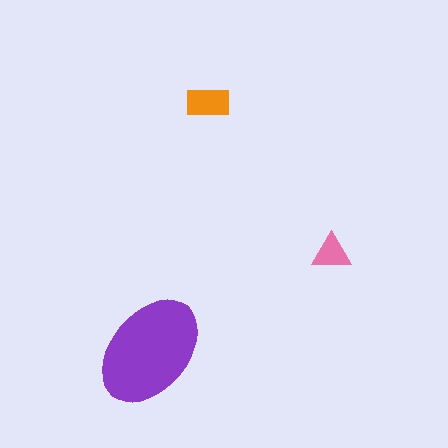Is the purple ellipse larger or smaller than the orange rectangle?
Larger.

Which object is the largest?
The purple ellipse.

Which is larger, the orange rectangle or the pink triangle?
The orange rectangle.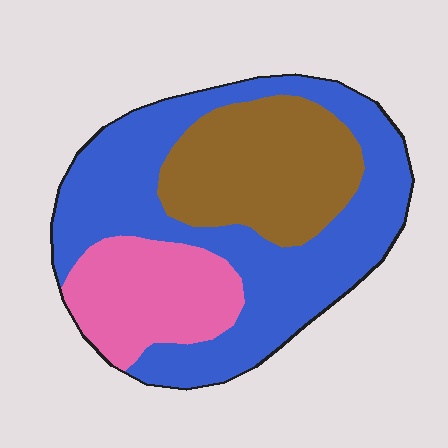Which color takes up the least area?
Pink, at roughly 20%.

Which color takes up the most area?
Blue, at roughly 50%.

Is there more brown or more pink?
Brown.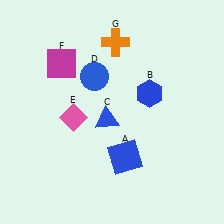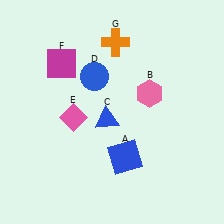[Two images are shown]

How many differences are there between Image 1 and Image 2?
There is 1 difference between the two images.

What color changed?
The hexagon (B) changed from blue in Image 1 to pink in Image 2.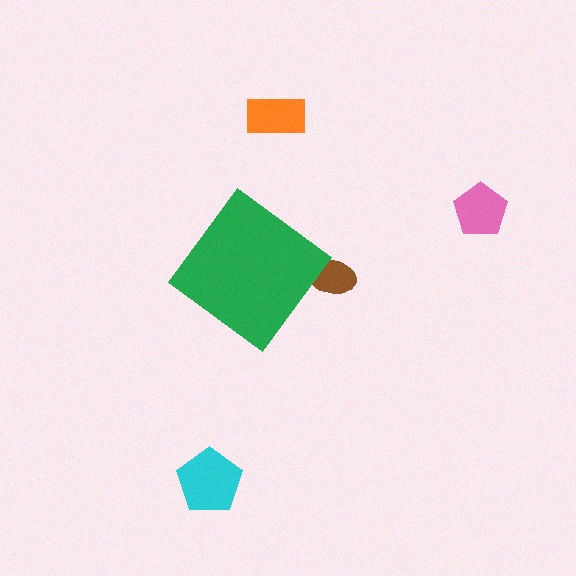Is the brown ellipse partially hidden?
Yes, the brown ellipse is partially hidden behind the green diamond.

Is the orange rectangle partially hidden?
No, the orange rectangle is fully visible.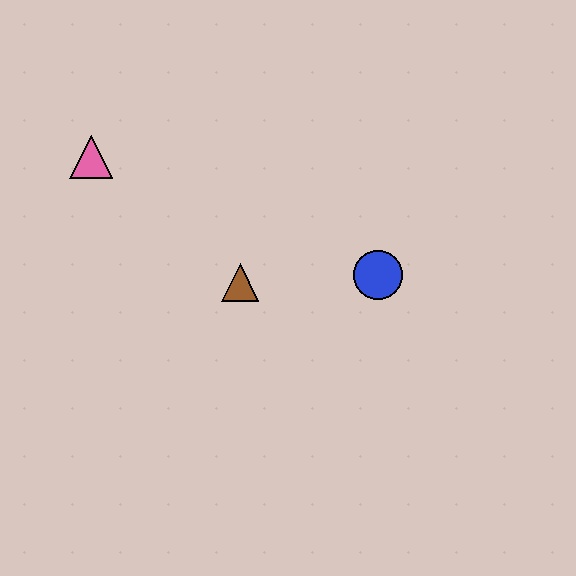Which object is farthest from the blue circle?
The pink triangle is farthest from the blue circle.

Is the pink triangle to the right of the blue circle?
No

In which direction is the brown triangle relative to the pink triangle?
The brown triangle is to the right of the pink triangle.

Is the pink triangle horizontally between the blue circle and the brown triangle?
No